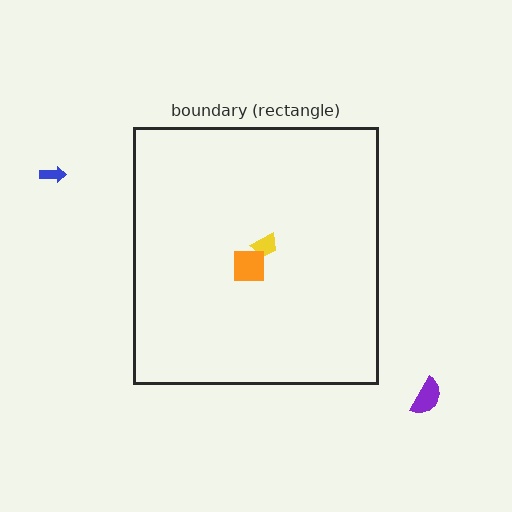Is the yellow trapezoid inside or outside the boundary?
Inside.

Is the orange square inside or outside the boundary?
Inside.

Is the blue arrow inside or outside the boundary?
Outside.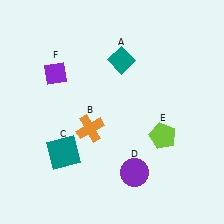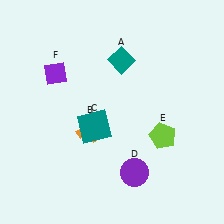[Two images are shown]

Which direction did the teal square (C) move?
The teal square (C) moved right.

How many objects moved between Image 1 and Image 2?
1 object moved between the two images.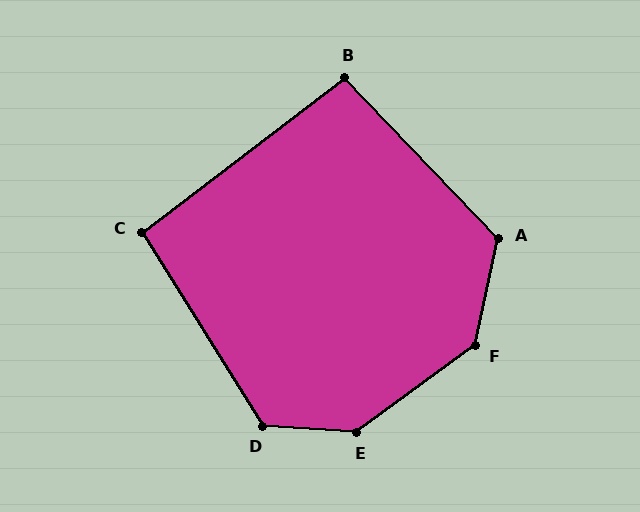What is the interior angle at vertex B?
Approximately 97 degrees (obtuse).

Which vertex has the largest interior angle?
E, at approximately 141 degrees.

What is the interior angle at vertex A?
Approximately 124 degrees (obtuse).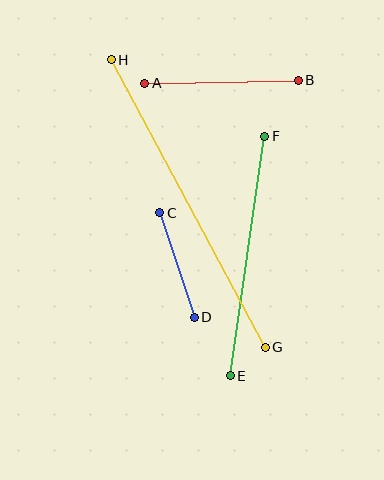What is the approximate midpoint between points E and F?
The midpoint is at approximately (248, 256) pixels.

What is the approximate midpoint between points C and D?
The midpoint is at approximately (177, 265) pixels.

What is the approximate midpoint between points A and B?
The midpoint is at approximately (221, 82) pixels.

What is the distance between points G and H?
The distance is approximately 326 pixels.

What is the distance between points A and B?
The distance is approximately 153 pixels.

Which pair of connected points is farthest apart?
Points G and H are farthest apart.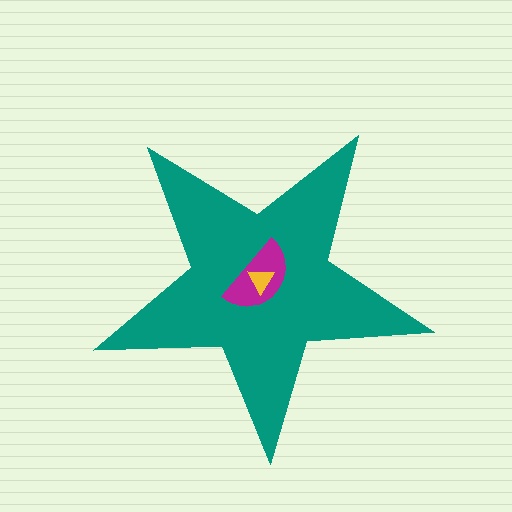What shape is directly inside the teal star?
The magenta semicircle.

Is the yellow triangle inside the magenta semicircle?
Yes.